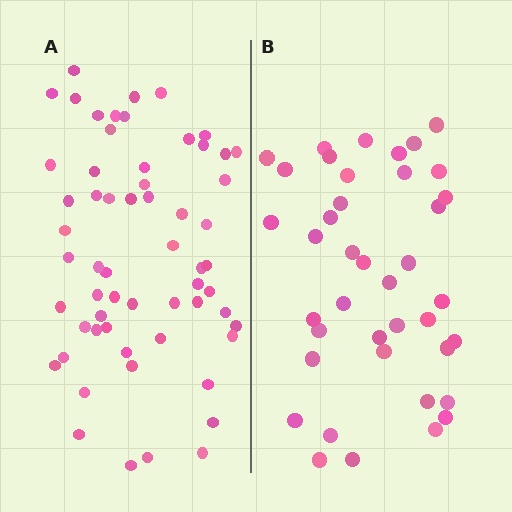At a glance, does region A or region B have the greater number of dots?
Region A (the left region) has more dots.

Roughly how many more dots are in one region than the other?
Region A has approximately 20 more dots than region B.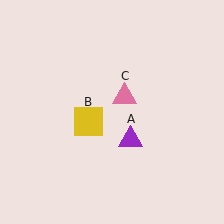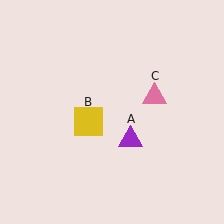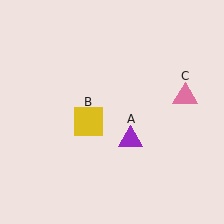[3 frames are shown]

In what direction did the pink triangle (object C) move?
The pink triangle (object C) moved right.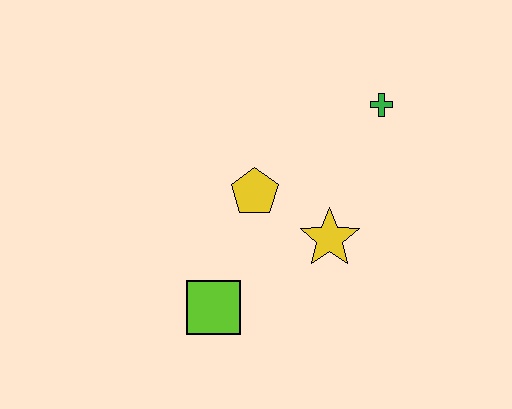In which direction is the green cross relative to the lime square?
The green cross is above the lime square.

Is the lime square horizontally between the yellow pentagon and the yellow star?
No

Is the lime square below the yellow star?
Yes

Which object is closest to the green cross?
The yellow star is closest to the green cross.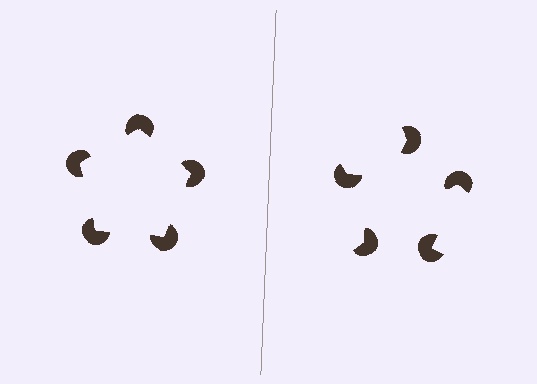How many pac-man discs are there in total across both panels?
10 — 5 on each side.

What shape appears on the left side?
An illusory pentagon.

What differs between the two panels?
The pac-man discs are positioned identically on both sides; only the wedge orientations differ. On the left they align to a pentagon; on the right they are misaligned.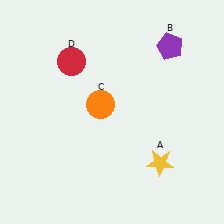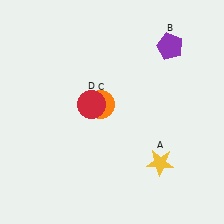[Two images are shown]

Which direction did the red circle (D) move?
The red circle (D) moved down.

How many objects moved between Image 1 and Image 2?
1 object moved between the two images.